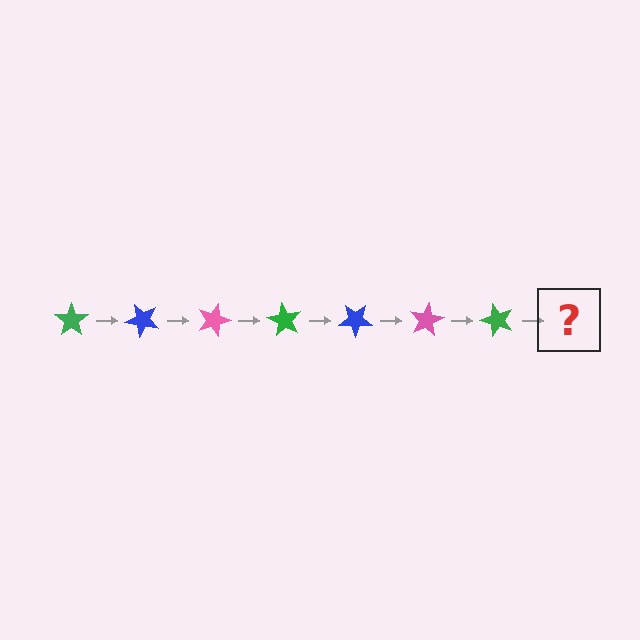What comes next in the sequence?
The next element should be a blue star, rotated 315 degrees from the start.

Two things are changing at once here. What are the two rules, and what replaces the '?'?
The two rules are that it rotates 45 degrees each step and the color cycles through green, blue, and pink. The '?' should be a blue star, rotated 315 degrees from the start.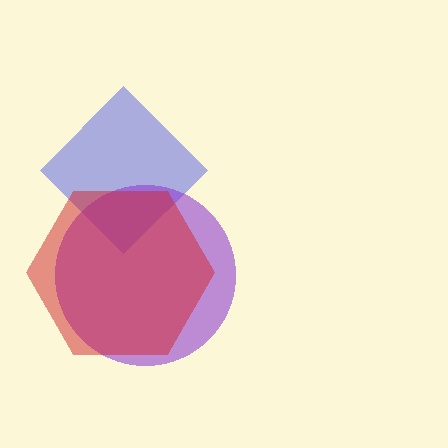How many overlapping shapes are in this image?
There are 3 overlapping shapes in the image.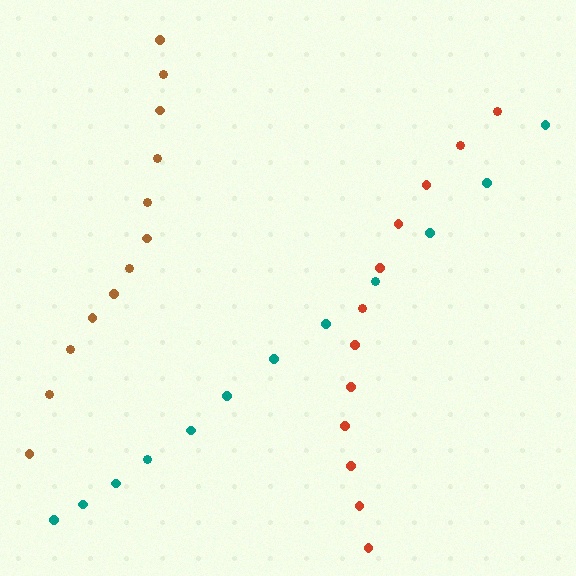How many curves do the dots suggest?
There are 3 distinct paths.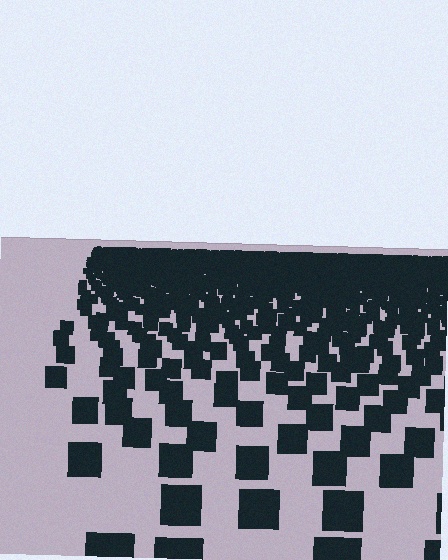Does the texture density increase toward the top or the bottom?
Density increases toward the top.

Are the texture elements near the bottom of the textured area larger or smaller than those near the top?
Larger. Near the bottom, elements are closer to the viewer and appear at a bigger on-screen size.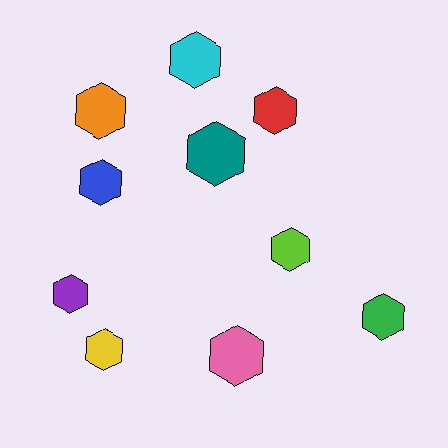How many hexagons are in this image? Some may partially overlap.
There are 10 hexagons.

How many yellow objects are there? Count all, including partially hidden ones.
There is 1 yellow object.